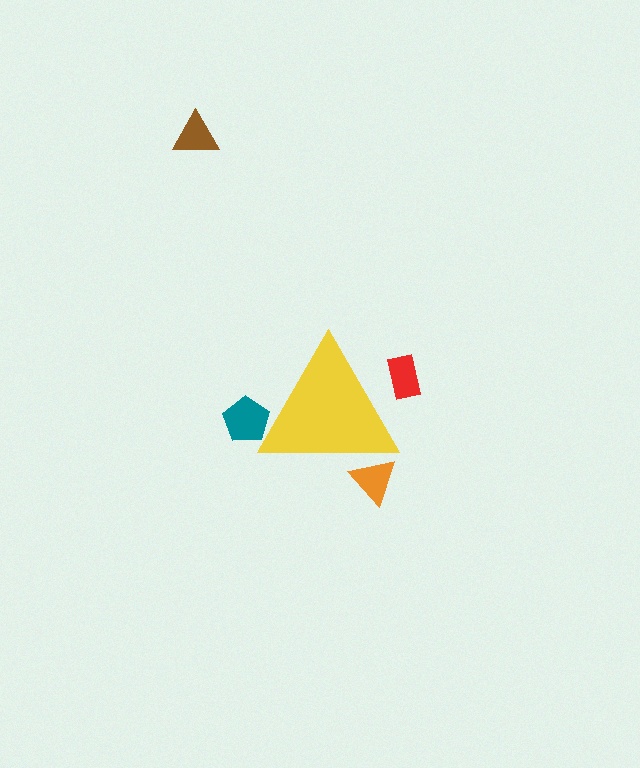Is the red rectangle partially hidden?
Yes, the red rectangle is partially hidden behind the yellow triangle.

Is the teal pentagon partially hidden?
Yes, the teal pentagon is partially hidden behind the yellow triangle.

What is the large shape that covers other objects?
A yellow triangle.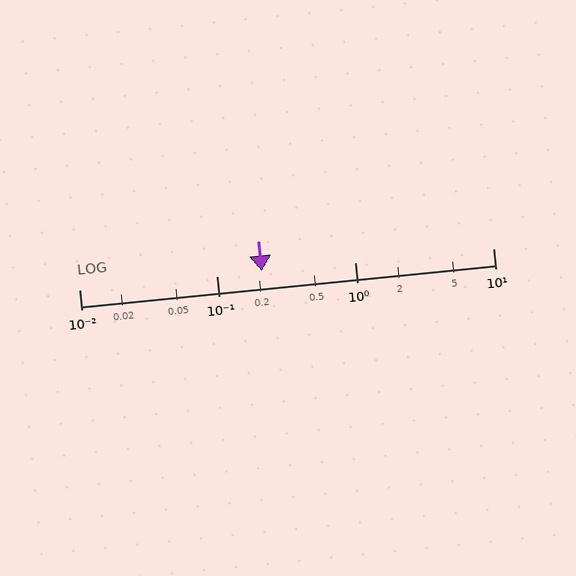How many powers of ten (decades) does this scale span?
The scale spans 3 decades, from 0.01 to 10.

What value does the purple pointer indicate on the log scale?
The pointer indicates approximately 0.21.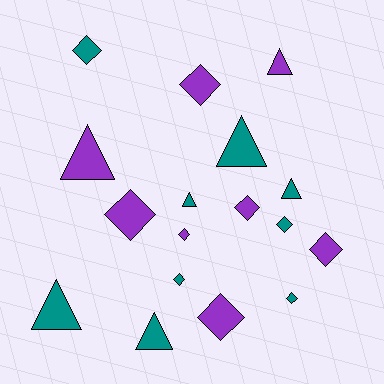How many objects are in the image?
There are 17 objects.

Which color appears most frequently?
Teal, with 9 objects.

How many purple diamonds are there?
There are 6 purple diamonds.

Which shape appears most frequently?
Diamond, with 10 objects.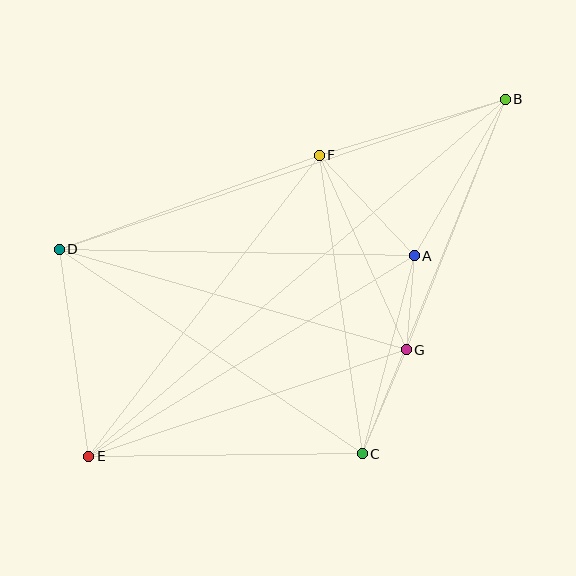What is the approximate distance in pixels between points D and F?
The distance between D and F is approximately 277 pixels.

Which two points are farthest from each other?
Points B and E are farthest from each other.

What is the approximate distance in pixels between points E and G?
The distance between E and G is approximately 335 pixels.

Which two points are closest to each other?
Points A and G are closest to each other.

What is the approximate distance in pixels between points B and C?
The distance between B and C is approximately 382 pixels.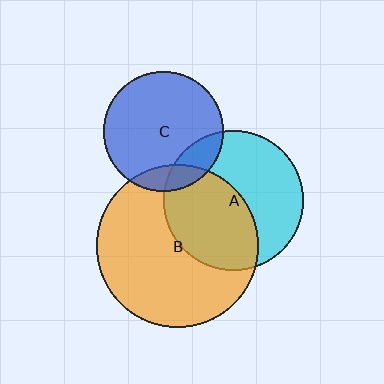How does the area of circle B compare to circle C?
Approximately 1.8 times.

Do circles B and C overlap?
Yes.